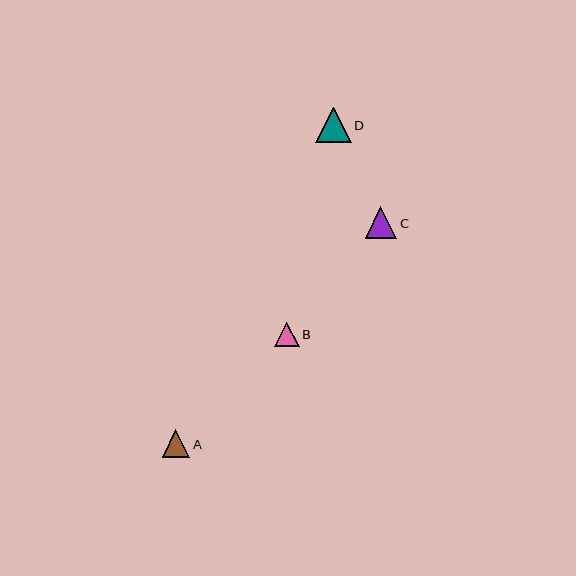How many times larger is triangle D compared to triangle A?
Triangle D is approximately 1.3 times the size of triangle A.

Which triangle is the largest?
Triangle D is the largest with a size of approximately 35 pixels.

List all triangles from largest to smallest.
From largest to smallest: D, C, A, B.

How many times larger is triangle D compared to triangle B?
Triangle D is approximately 1.4 times the size of triangle B.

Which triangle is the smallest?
Triangle B is the smallest with a size of approximately 24 pixels.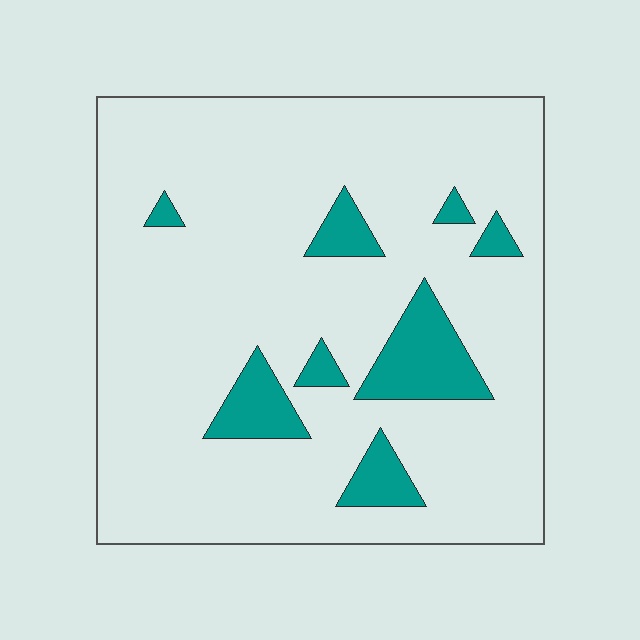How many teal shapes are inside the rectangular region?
8.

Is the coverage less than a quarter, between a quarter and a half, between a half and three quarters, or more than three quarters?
Less than a quarter.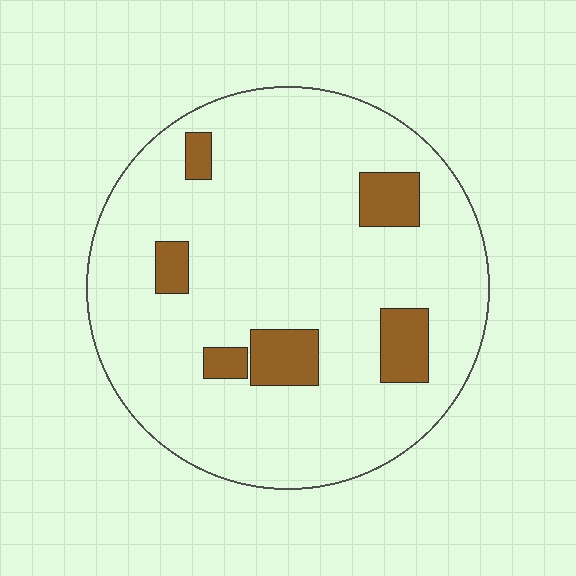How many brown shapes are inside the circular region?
6.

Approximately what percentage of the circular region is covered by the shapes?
Approximately 10%.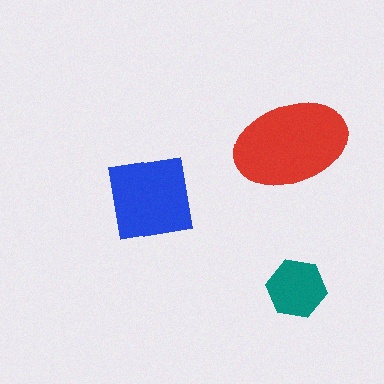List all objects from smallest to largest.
The teal hexagon, the blue square, the red ellipse.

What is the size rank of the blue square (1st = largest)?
2nd.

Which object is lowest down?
The teal hexagon is bottommost.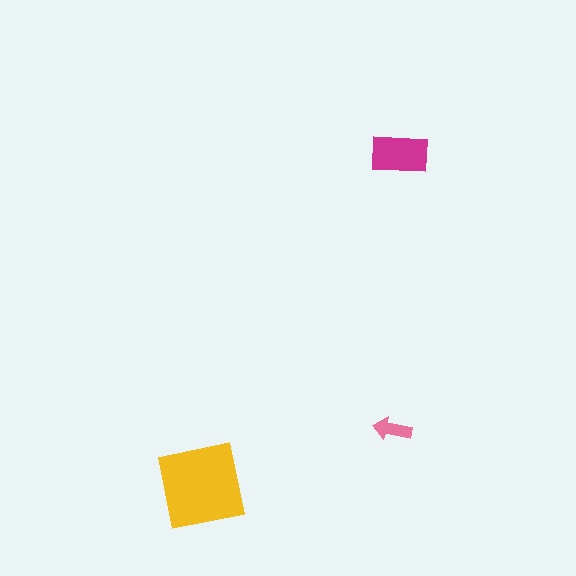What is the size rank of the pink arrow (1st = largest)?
3rd.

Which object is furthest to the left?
The yellow square is leftmost.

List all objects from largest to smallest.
The yellow square, the magenta rectangle, the pink arrow.